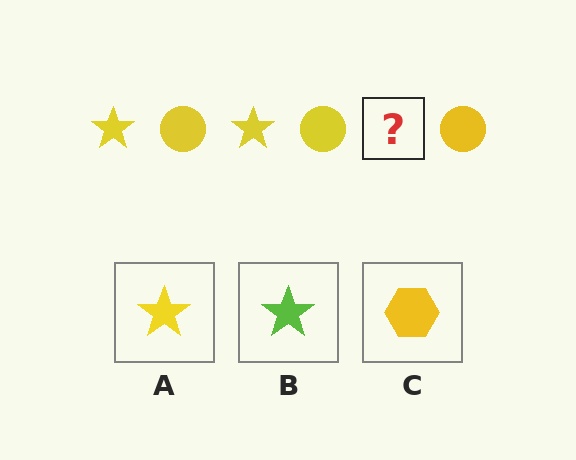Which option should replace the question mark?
Option A.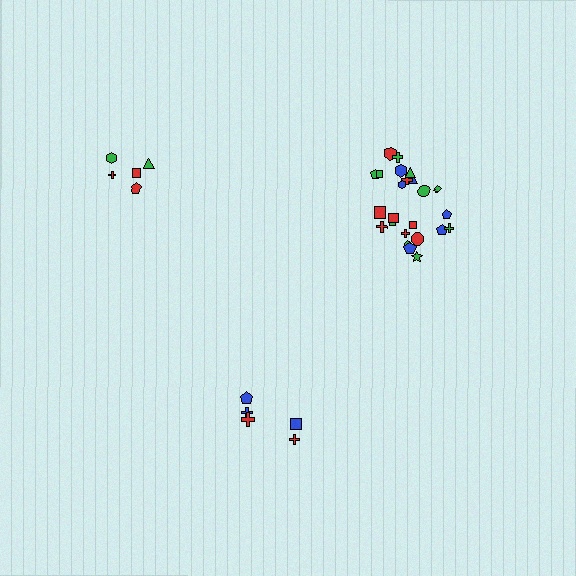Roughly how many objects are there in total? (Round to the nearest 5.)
Roughly 35 objects in total.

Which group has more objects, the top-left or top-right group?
The top-right group.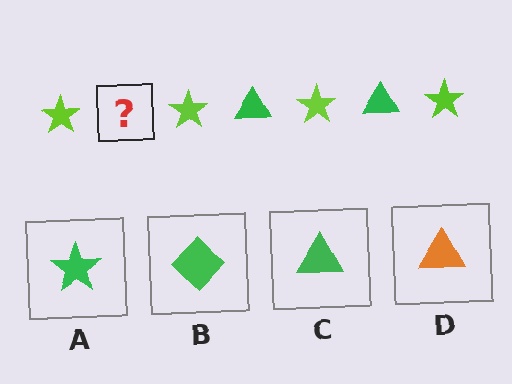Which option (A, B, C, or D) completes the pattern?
C.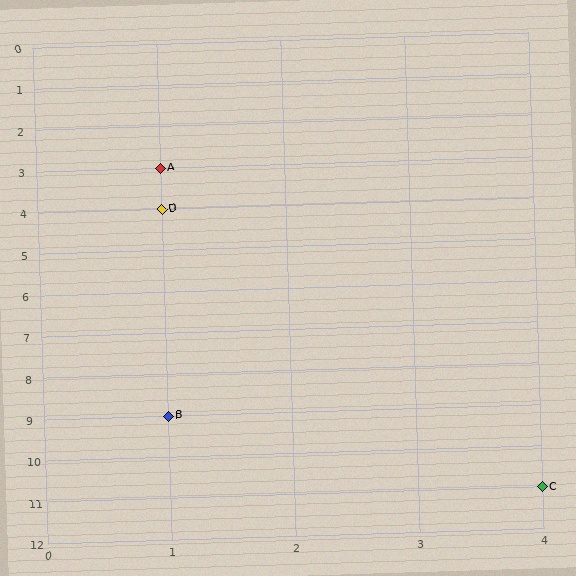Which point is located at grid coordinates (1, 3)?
Point A is at (1, 3).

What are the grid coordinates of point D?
Point D is at grid coordinates (1, 4).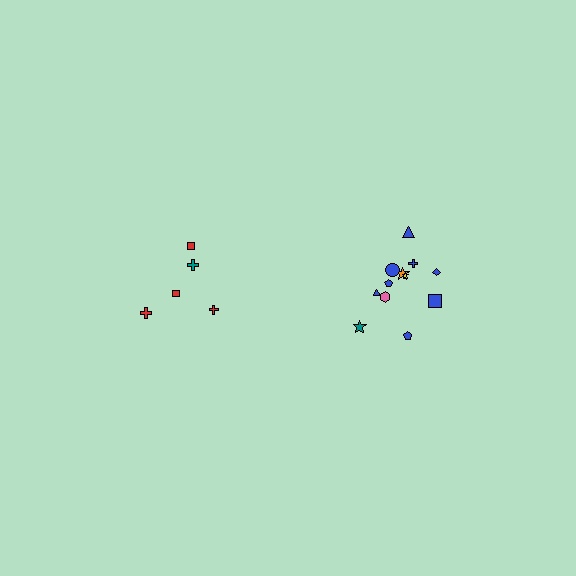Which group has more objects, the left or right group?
The right group.